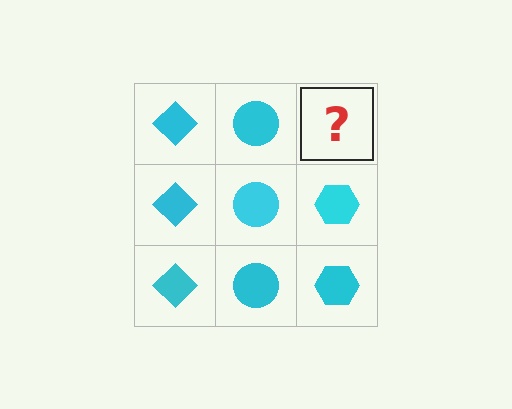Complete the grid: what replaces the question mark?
The question mark should be replaced with a cyan hexagon.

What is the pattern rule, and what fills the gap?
The rule is that each column has a consistent shape. The gap should be filled with a cyan hexagon.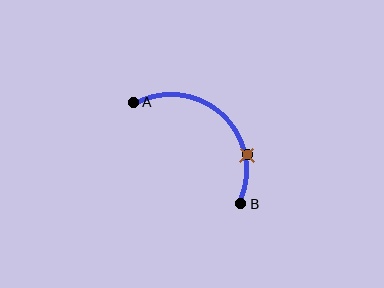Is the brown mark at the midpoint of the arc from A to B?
No. The brown mark lies on the arc but is closer to endpoint B. The arc midpoint would be at the point on the curve equidistant along the arc from both A and B.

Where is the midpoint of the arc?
The arc midpoint is the point on the curve farthest from the straight line joining A and B. It sits above and to the right of that line.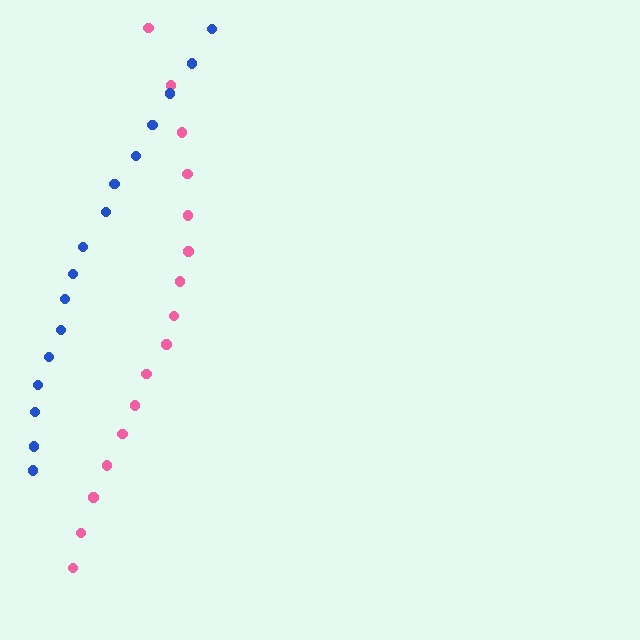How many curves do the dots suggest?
There are 2 distinct paths.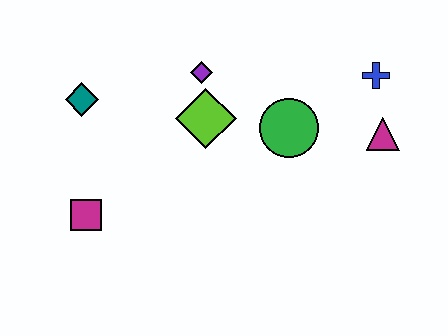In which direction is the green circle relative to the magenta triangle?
The green circle is to the left of the magenta triangle.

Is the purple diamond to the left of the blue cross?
Yes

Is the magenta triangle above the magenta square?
Yes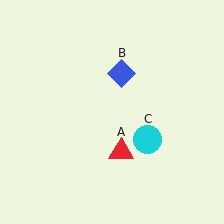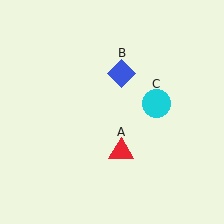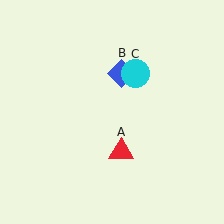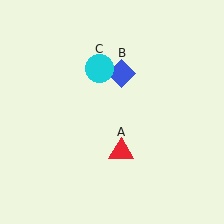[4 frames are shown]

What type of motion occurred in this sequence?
The cyan circle (object C) rotated counterclockwise around the center of the scene.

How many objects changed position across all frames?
1 object changed position: cyan circle (object C).